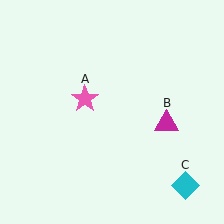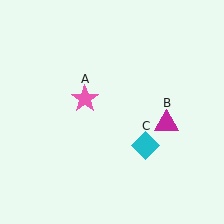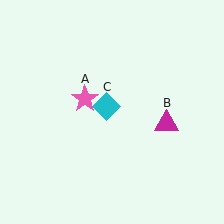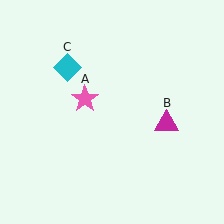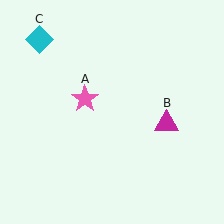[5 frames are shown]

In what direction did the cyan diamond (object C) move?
The cyan diamond (object C) moved up and to the left.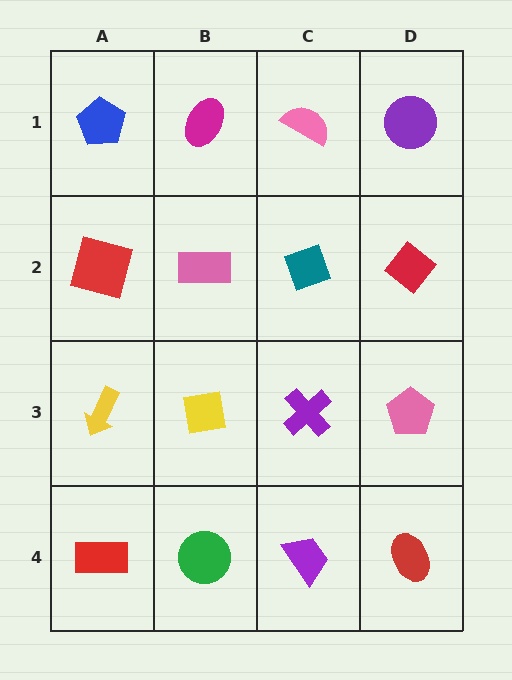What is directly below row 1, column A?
A red square.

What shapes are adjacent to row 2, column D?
A purple circle (row 1, column D), a pink pentagon (row 3, column D), a teal diamond (row 2, column C).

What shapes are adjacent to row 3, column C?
A teal diamond (row 2, column C), a purple trapezoid (row 4, column C), a yellow square (row 3, column B), a pink pentagon (row 3, column D).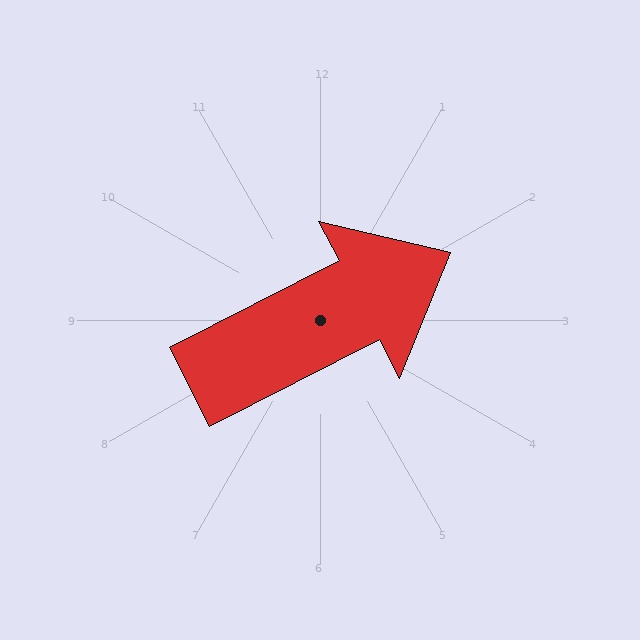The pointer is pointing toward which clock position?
Roughly 2 o'clock.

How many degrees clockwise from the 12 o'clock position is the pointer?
Approximately 63 degrees.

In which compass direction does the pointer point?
Northeast.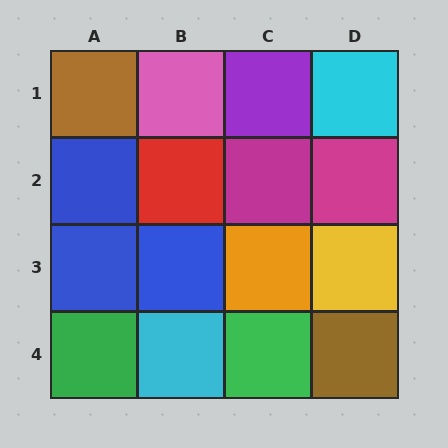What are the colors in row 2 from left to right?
Blue, red, magenta, magenta.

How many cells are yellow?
1 cell is yellow.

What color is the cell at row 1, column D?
Cyan.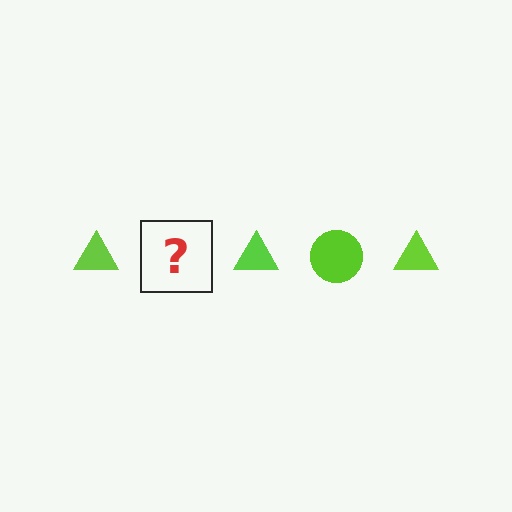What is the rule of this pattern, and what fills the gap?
The rule is that the pattern cycles through triangle, circle shapes in lime. The gap should be filled with a lime circle.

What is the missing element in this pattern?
The missing element is a lime circle.